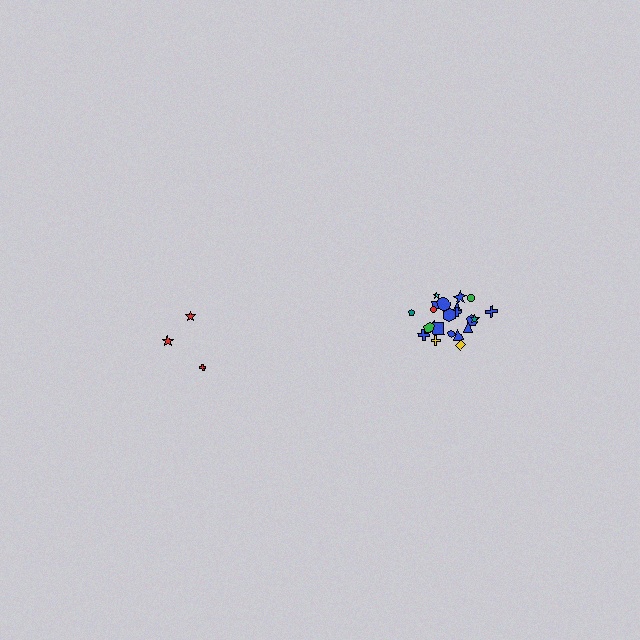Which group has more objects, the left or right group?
The right group.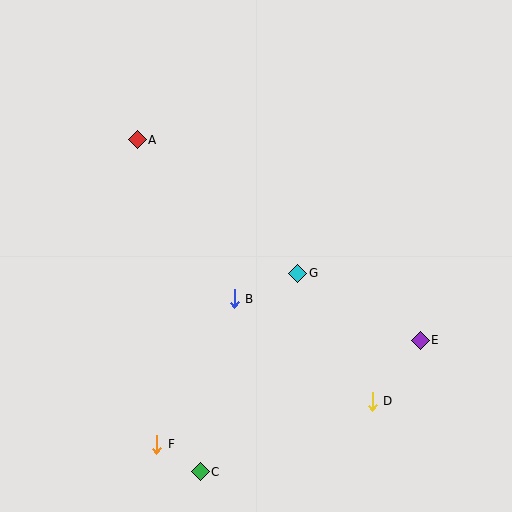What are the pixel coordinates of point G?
Point G is at (298, 273).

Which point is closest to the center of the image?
Point G at (298, 273) is closest to the center.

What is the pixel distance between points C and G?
The distance between C and G is 221 pixels.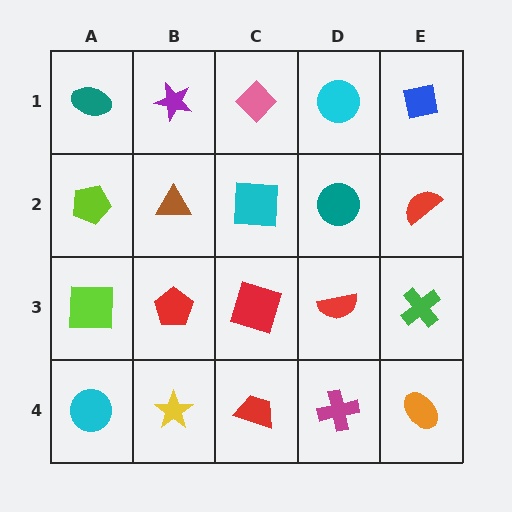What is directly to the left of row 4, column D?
A red trapezoid.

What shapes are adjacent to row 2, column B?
A purple star (row 1, column B), a red pentagon (row 3, column B), a lime pentagon (row 2, column A), a cyan square (row 2, column C).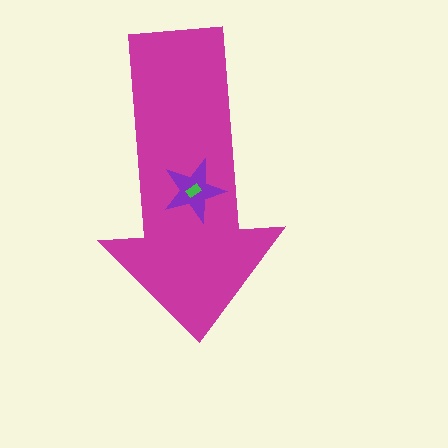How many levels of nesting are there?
3.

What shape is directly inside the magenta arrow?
The purple star.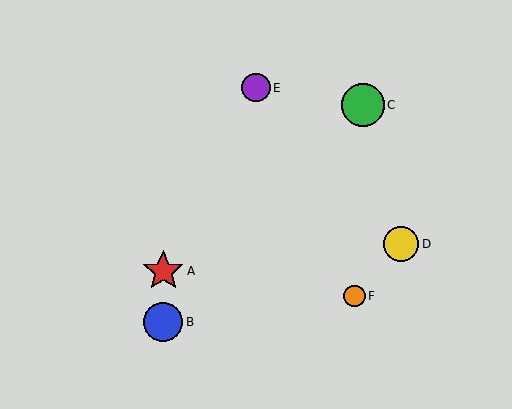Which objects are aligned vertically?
Objects A, B are aligned vertically.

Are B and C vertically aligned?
No, B is at x≈163 and C is at x≈363.